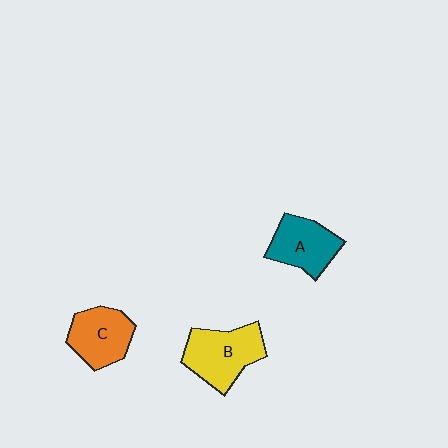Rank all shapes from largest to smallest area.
From largest to smallest: B (yellow), C (orange), A (teal).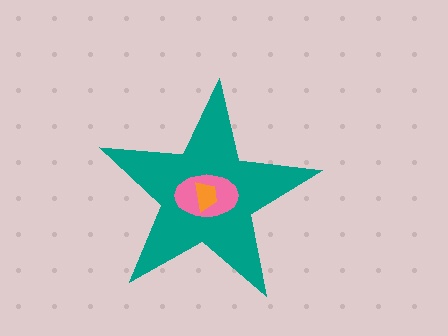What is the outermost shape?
The teal star.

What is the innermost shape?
The orange trapezoid.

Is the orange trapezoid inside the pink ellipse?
Yes.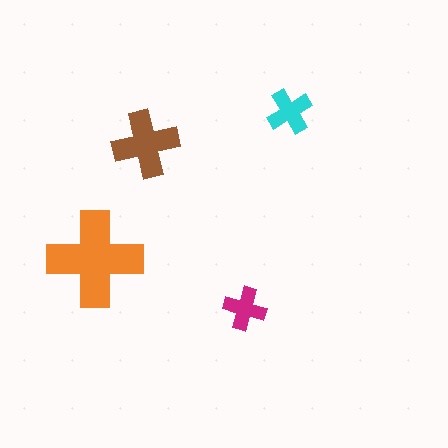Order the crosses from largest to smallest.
the orange one, the brown one, the cyan one, the magenta one.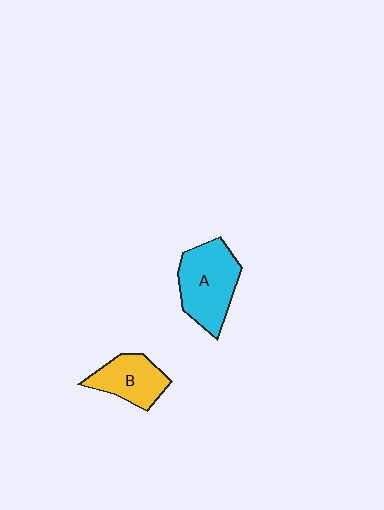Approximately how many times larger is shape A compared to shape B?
Approximately 1.4 times.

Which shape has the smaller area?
Shape B (yellow).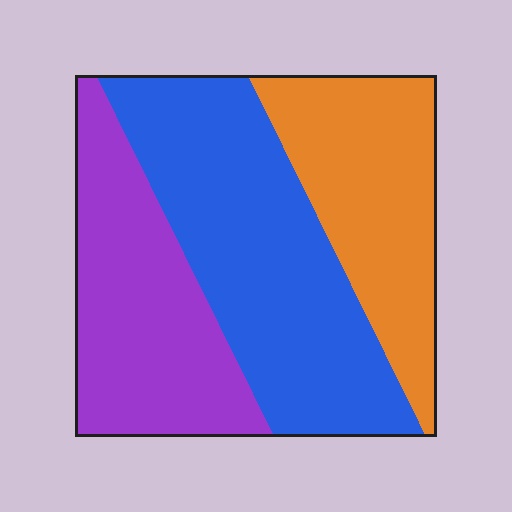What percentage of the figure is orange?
Orange covers roughly 30% of the figure.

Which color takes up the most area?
Blue, at roughly 40%.